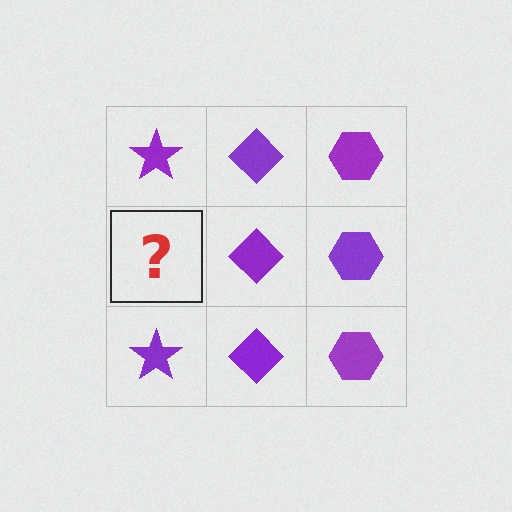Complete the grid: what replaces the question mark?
The question mark should be replaced with a purple star.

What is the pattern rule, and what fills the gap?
The rule is that each column has a consistent shape. The gap should be filled with a purple star.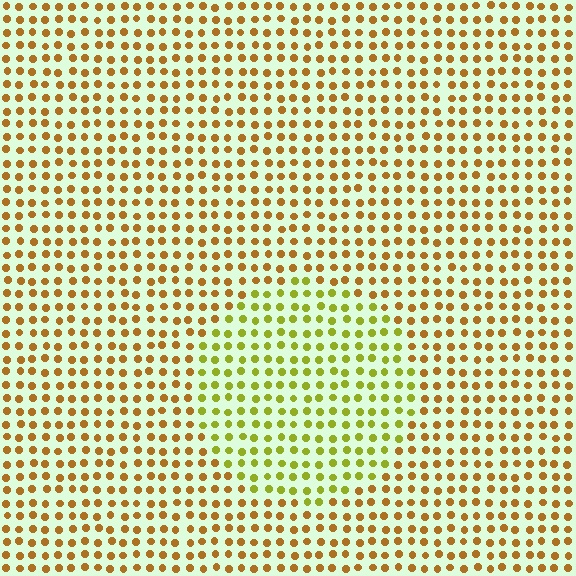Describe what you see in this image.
The image is filled with small brown elements in a uniform arrangement. A circle-shaped region is visible where the elements are tinted to a slightly different hue, forming a subtle color boundary.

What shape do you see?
I see a circle.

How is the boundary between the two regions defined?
The boundary is defined purely by a slight shift in hue (about 38 degrees). Spacing, size, and orientation are identical on both sides.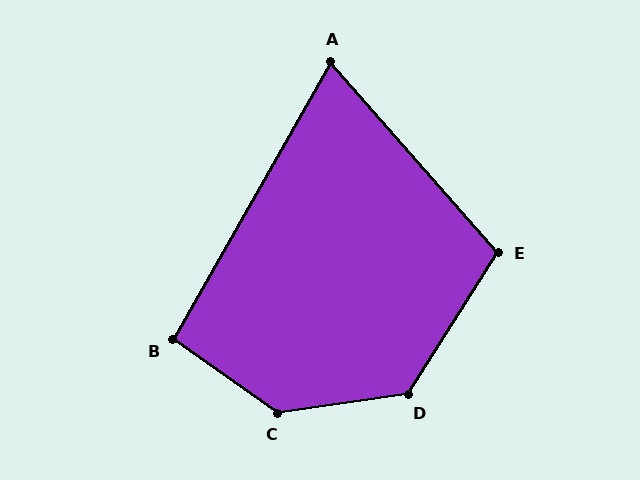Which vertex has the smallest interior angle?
A, at approximately 71 degrees.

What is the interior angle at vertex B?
Approximately 95 degrees (obtuse).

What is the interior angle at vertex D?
Approximately 130 degrees (obtuse).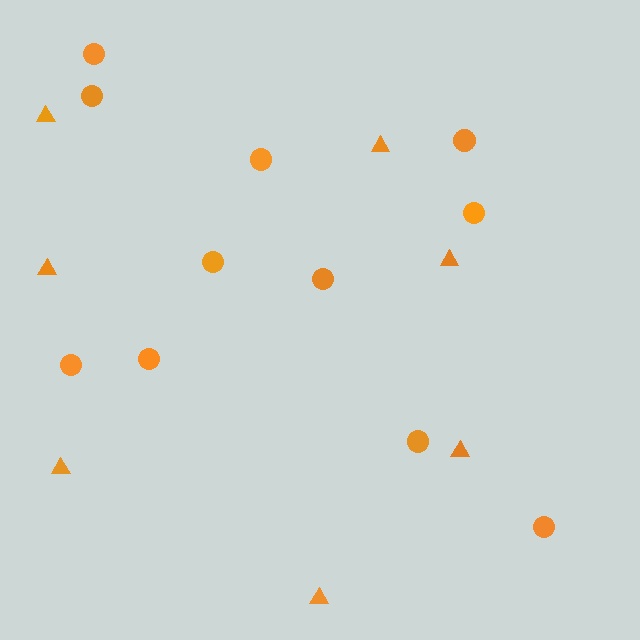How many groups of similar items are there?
There are 2 groups: one group of triangles (7) and one group of circles (11).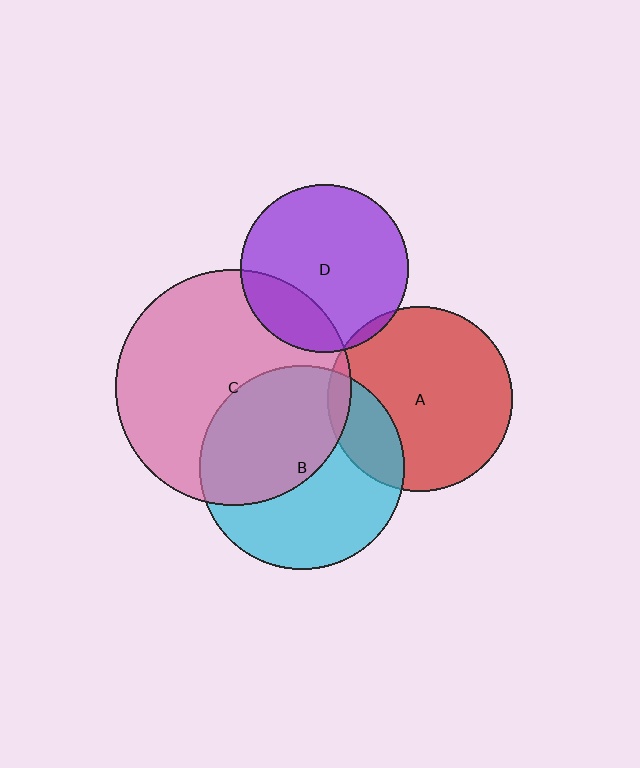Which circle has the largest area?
Circle C (pink).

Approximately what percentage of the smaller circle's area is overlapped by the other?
Approximately 20%.